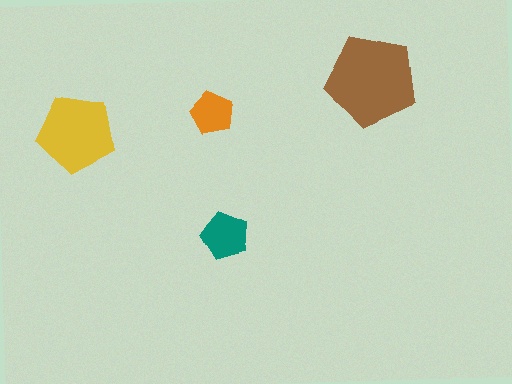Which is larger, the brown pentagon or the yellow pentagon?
The brown one.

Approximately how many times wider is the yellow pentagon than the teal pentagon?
About 1.5 times wider.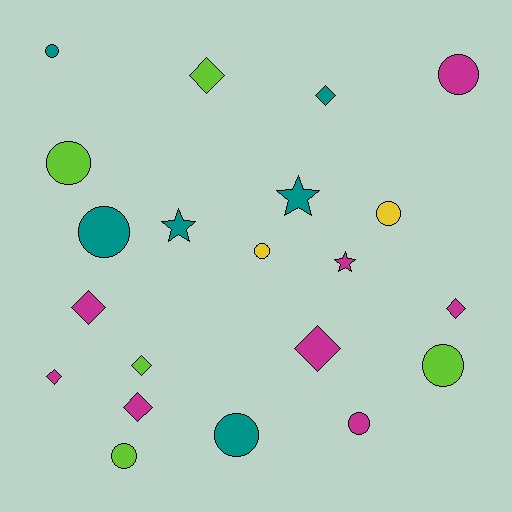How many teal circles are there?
There are 3 teal circles.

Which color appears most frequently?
Magenta, with 8 objects.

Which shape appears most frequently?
Circle, with 10 objects.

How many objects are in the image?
There are 21 objects.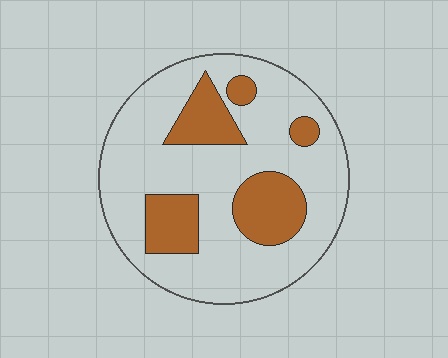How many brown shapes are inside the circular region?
5.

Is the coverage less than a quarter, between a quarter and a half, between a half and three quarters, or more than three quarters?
Less than a quarter.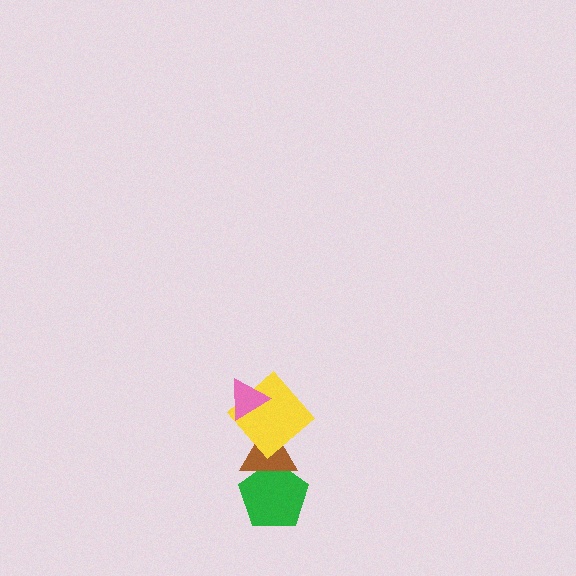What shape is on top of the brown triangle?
The yellow diamond is on top of the brown triangle.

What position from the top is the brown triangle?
The brown triangle is 3rd from the top.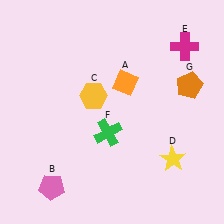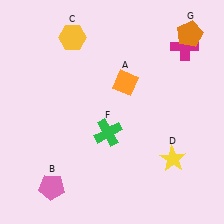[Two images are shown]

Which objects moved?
The objects that moved are: the yellow hexagon (C), the orange pentagon (G).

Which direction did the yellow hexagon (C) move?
The yellow hexagon (C) moved up.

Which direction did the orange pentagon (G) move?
The orange pentagon (G) moved up.